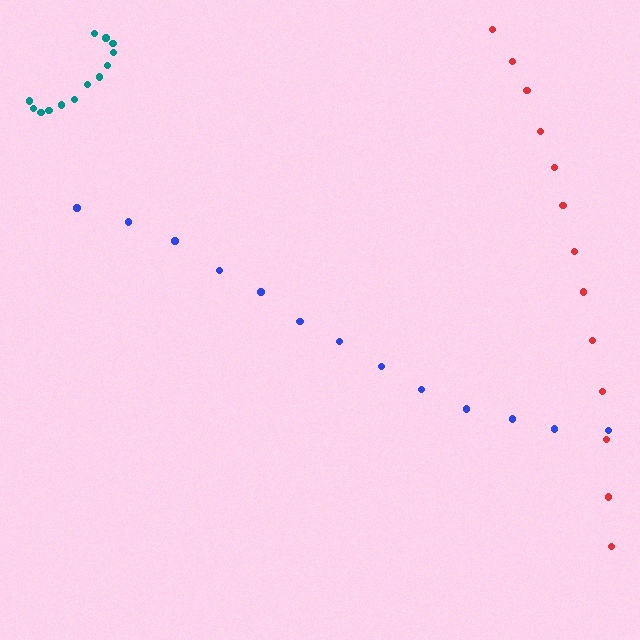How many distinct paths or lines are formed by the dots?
There are 3 distinct paths.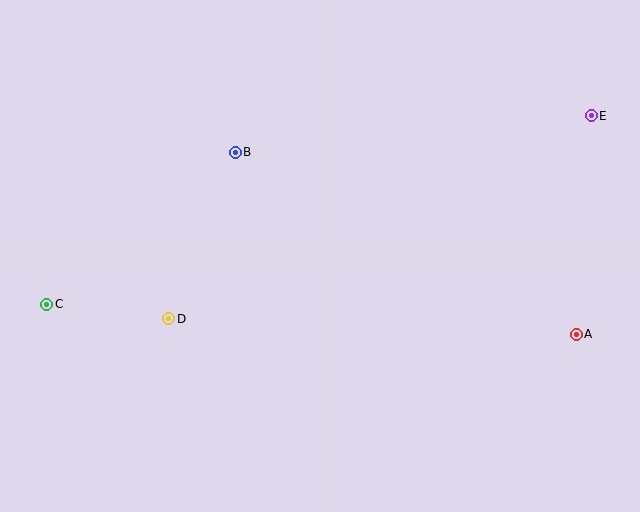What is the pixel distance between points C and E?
The distance between C and E is 576 pixels.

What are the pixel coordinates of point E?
Point E is at (591, 116).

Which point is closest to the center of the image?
Point B at (235, 152) is closest to the center.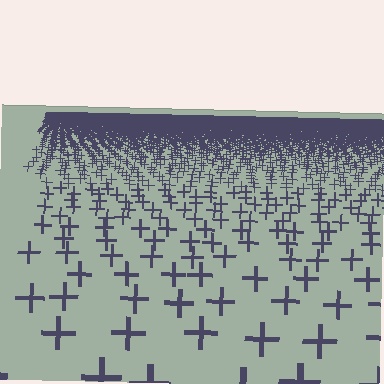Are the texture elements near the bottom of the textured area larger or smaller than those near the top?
Larger. Near the bottom, elements are closer to the viewer and appear at a bigger on-screen size.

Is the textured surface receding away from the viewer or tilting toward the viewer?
The surface is receding away from the viewer. Texture elements get smaller and denser toward the top.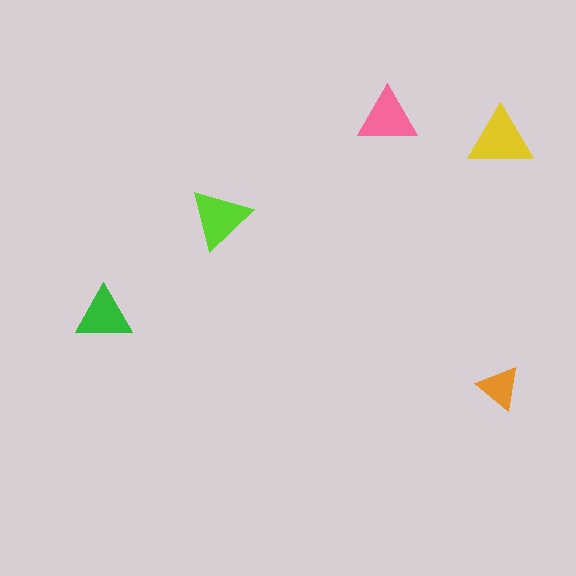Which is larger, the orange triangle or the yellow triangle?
The yellow one.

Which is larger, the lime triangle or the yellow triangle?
The yellow one.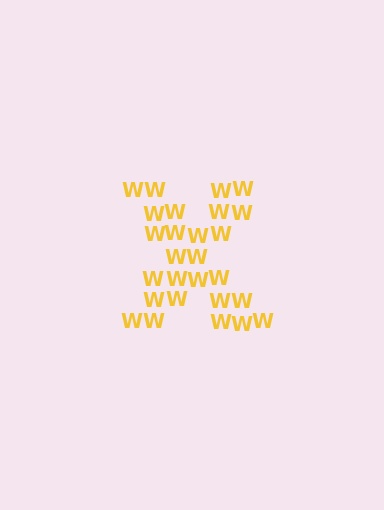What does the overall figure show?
The overall figure shows the letter X.